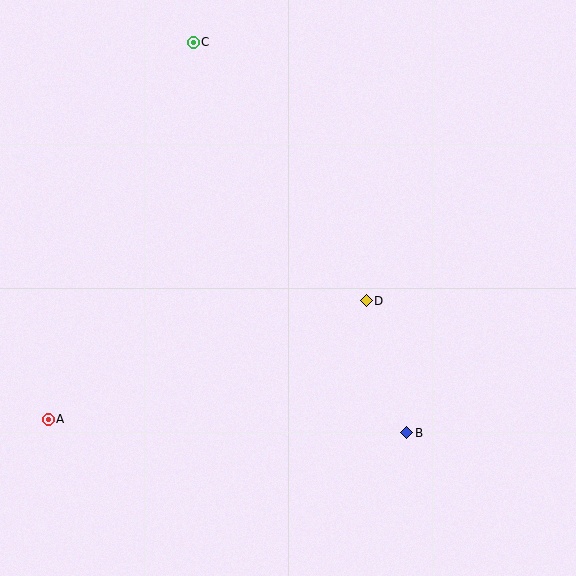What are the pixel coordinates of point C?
Point C is at (193, 42).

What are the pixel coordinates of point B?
Point B is at (407, 433).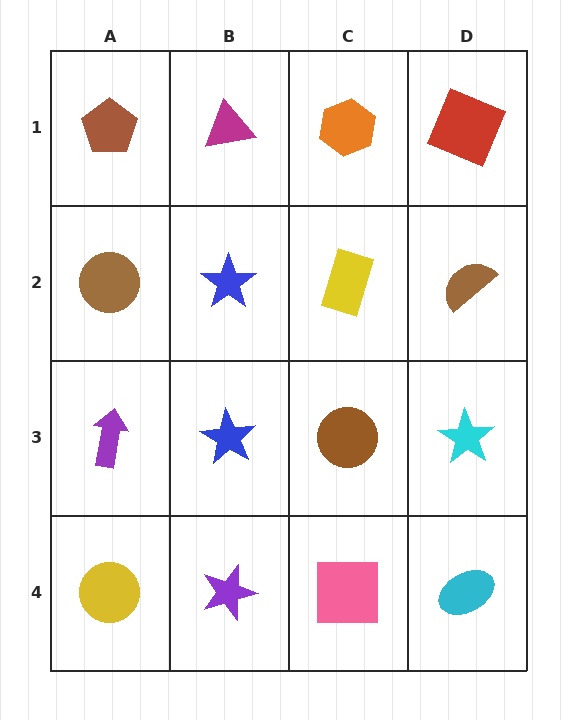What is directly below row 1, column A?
A brown circle.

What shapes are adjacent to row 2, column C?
An orange hexagon (row 1, column C), a brown circle (row 3, column C), a blue star (row 2, column B), a brown semicircle (row 2, column D).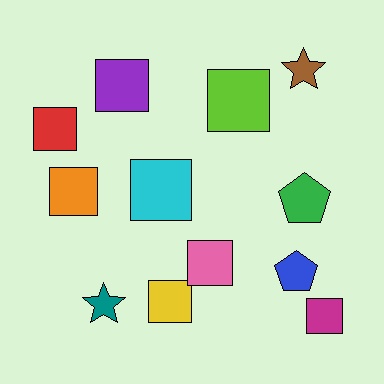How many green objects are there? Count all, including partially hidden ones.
There is 1 green object.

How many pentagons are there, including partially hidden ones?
There are 2 pentagons.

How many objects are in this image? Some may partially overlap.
There are 12 objects.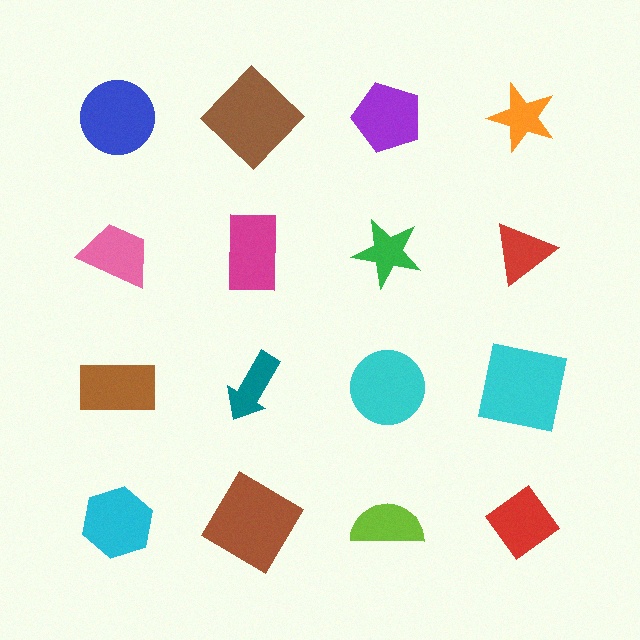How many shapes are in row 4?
4 shapes.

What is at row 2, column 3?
A green star.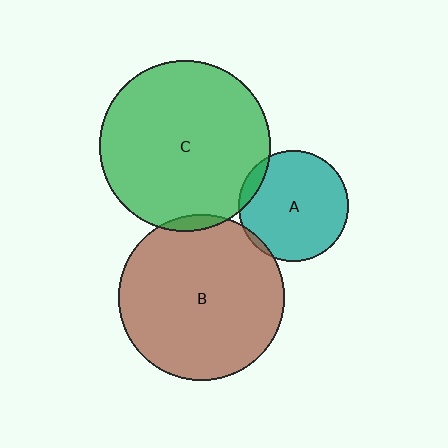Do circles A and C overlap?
Yes.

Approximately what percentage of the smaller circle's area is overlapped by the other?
Approximately 5%.